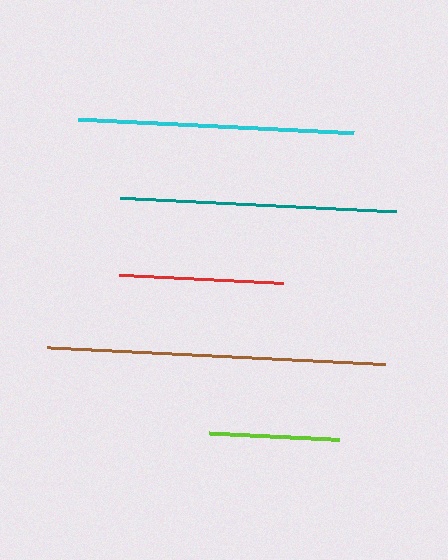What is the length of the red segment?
The red segment is approximately 164 pixels long.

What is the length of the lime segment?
The lime segment is approximately 130 pixels long.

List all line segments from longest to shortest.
From longest to shortest: brown, teal, cyan, red, lime.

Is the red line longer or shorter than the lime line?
The red line is longer than the lime line.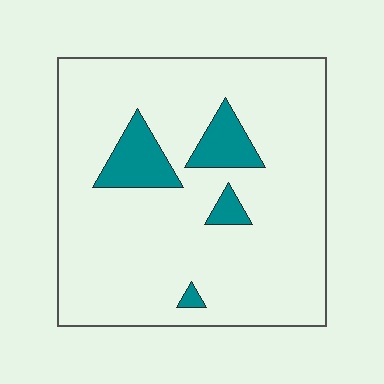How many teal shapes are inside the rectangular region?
4.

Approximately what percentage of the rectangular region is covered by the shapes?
Approximately 10%.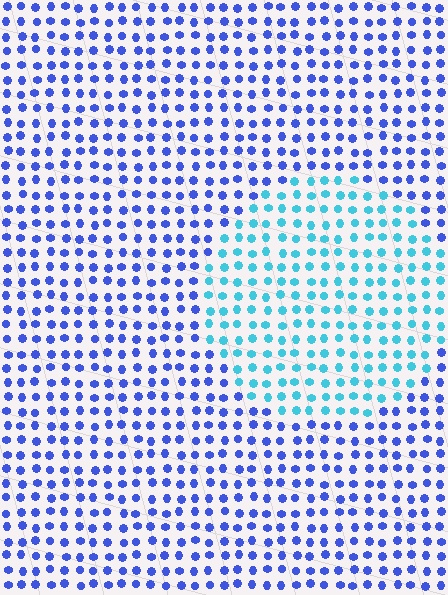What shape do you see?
I see a circle.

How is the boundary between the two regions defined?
The boundary is defined purely by a slight shift in hue (about 44 degrees). Spacing, size, and orientation are identical on both sides.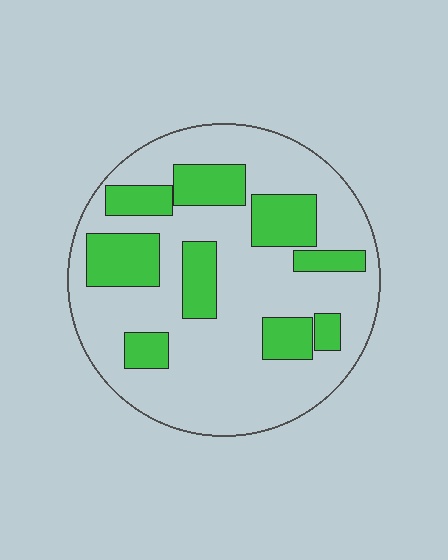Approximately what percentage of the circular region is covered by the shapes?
Approximately 30%.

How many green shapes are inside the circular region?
9.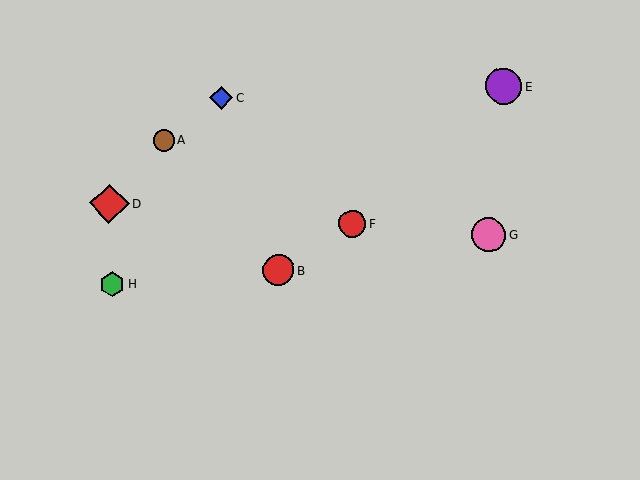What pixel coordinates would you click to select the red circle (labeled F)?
Click at (352, 224) to select the red circle F.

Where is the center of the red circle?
The center of the red circle is at (279, 270).